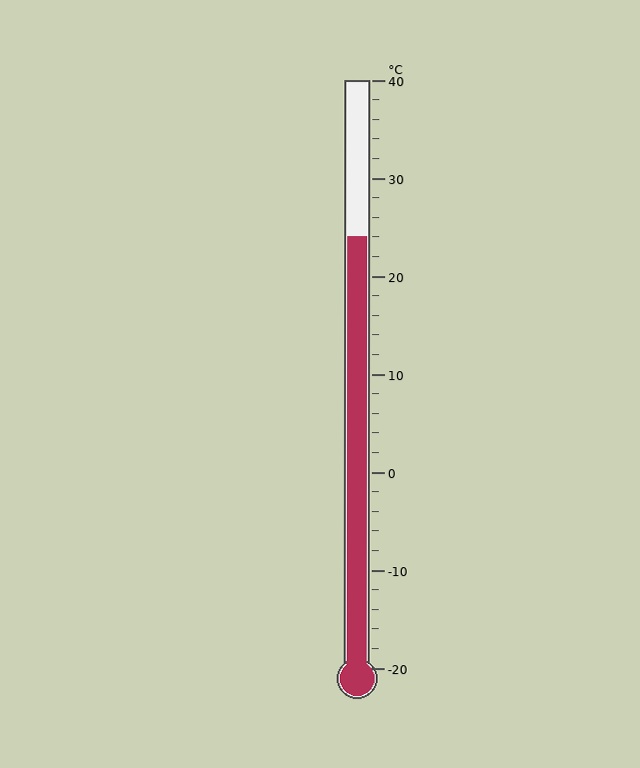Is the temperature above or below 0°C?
The temperature is above 0°C.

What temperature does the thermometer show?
The thermometer shows approximately 24°C.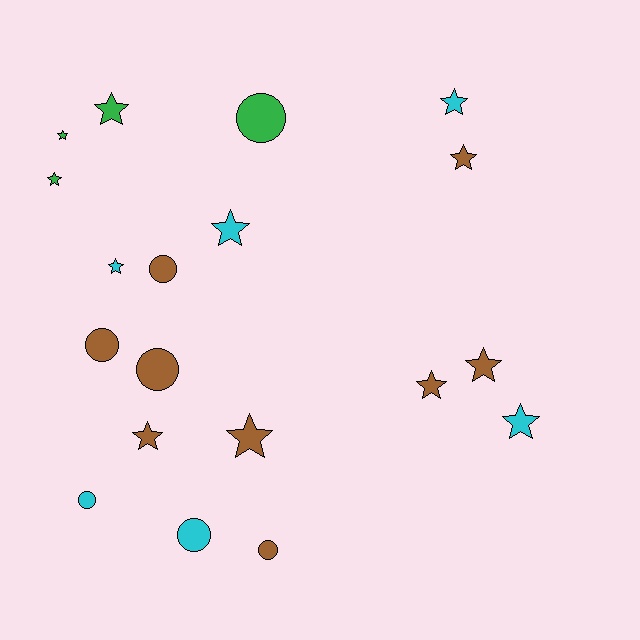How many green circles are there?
There is 1 green circle.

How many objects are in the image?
There are 19 objects.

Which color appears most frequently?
Brown, with 9 objects.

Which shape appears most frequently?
Star, with 12 objects.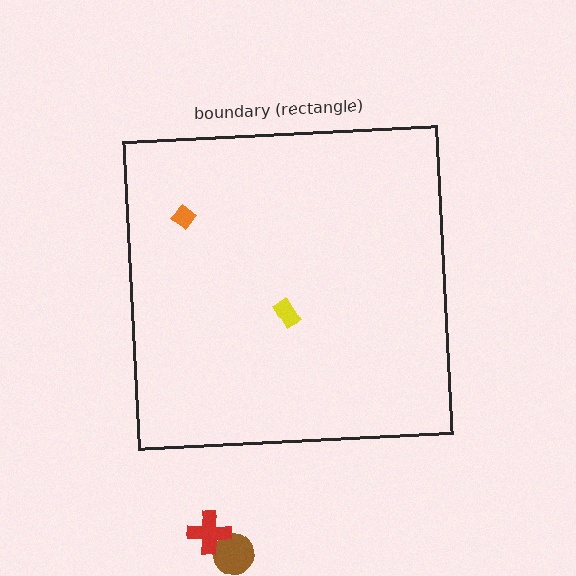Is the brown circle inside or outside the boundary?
Outside.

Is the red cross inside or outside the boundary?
Outside.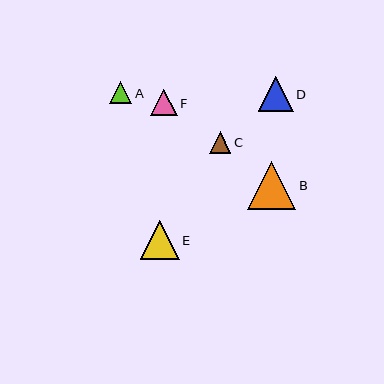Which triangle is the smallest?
Triangle C is the smallest with a size of approximately 21 pixels.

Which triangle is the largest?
Triangle B is the largest with a size of approximately 49 pixels.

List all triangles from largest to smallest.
From largest to smallest: B, E, D, F, A, C.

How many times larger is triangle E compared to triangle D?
Triangle E is approximately 1.1 times the size of triangle D.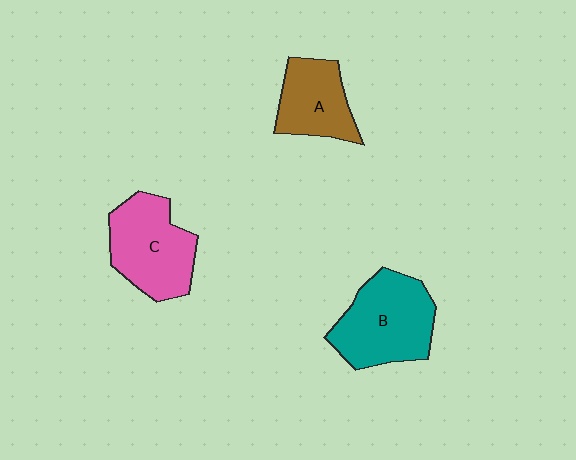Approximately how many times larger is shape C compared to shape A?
Approximately 1.3 times.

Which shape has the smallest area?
Shape A (brown).